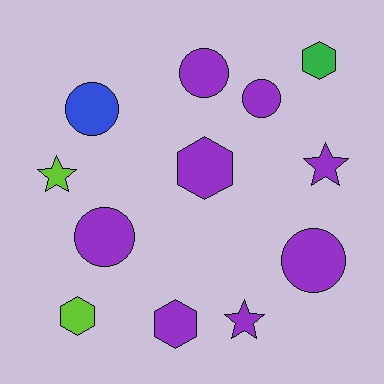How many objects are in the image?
There are 12 objects.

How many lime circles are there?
There are no lime circles.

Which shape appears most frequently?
Circle, with 5 objects.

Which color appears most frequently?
Purple, with 8 objects.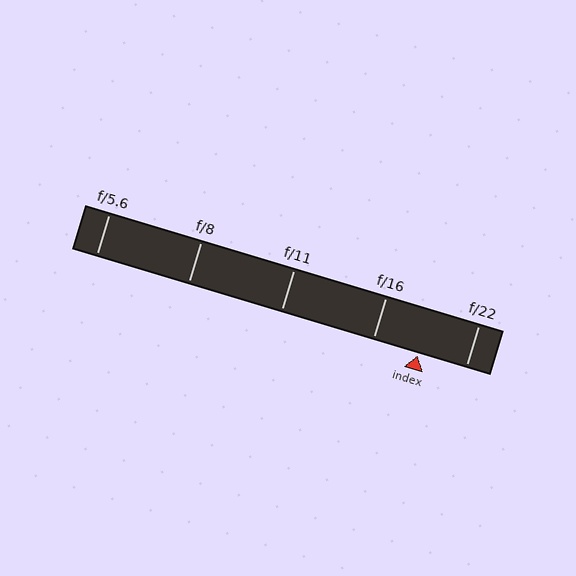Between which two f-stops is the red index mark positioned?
The index mark is between f/16 and f/22.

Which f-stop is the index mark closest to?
The index mark is closest to f/16.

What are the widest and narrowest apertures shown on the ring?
The widest aperture shown is f/5.6 and the narrowest is f/22.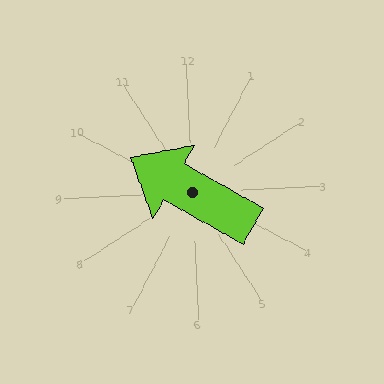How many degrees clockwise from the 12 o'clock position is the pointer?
Approximately 302 degrees.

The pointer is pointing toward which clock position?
Roughly 10 o'clock.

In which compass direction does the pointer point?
Northwest.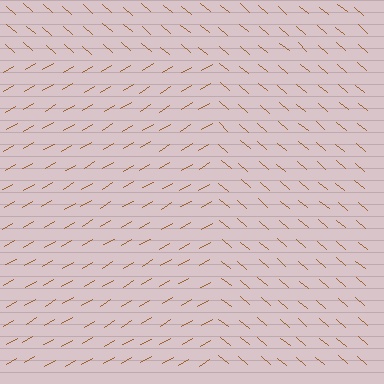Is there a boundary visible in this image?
Yes, there is a texture boundary formed by a change in line orientation.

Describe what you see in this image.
The image is filled with small brown line segments. A rectangle region in the image has lines oriented differently from the surrounding lines, creating a visible texture boundary.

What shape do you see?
I see a rectangle.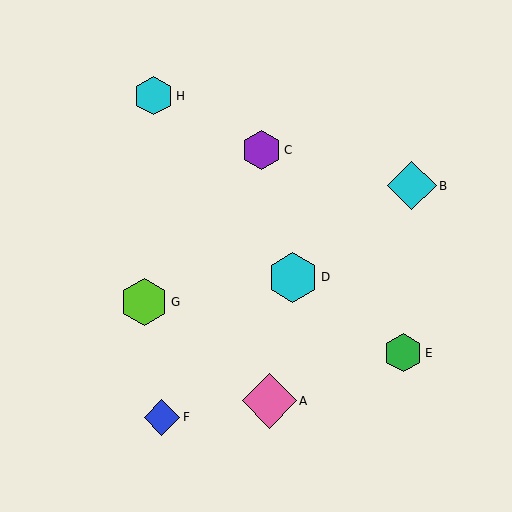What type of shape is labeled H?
Shape H is a cyan hexagon.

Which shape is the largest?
The pink diamond (labeled A) is the largest.